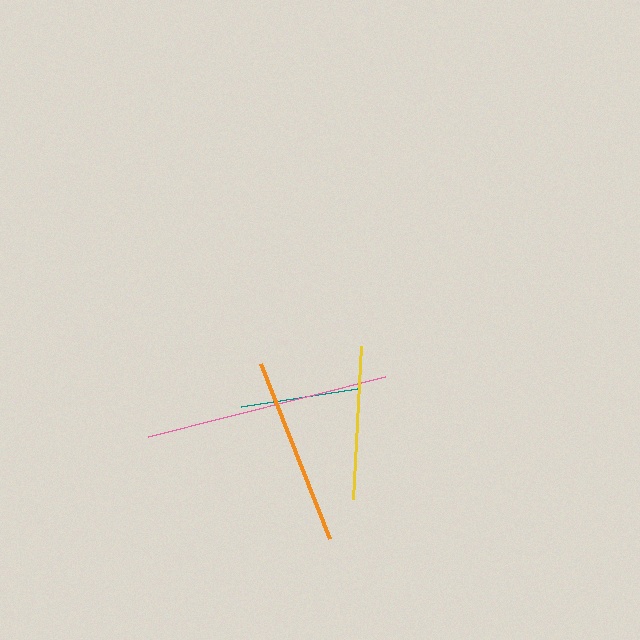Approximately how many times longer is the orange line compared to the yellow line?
The orange line is approximately 1.2 times the length of the yellow line.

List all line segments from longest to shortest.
From longest to shortest: pink, orange, yellow, teal.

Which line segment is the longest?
The pink line is the longest at approximately 245 pixels.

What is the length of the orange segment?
The orange segment is approximately 188 pixels long.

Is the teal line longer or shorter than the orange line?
The orange line is longer than the teal line.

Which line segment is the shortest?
The teal line is the shortest at approximately 117 pixels.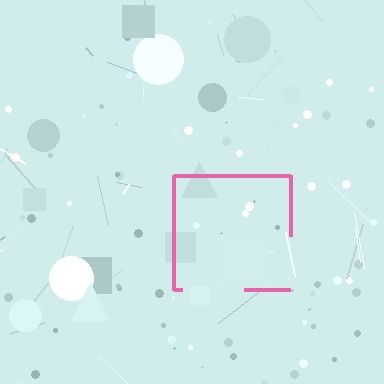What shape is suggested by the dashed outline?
The dashed outline suggests a square.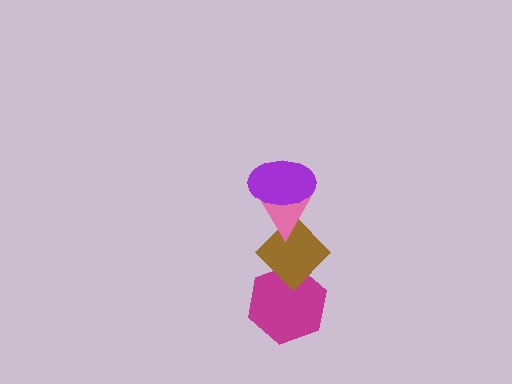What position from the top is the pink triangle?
The pink triangle is 2nd from the top.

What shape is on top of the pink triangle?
The purple ellipse is on top of the pink triangle.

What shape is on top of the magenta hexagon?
The brown diamond is on top of the magenta hexagon.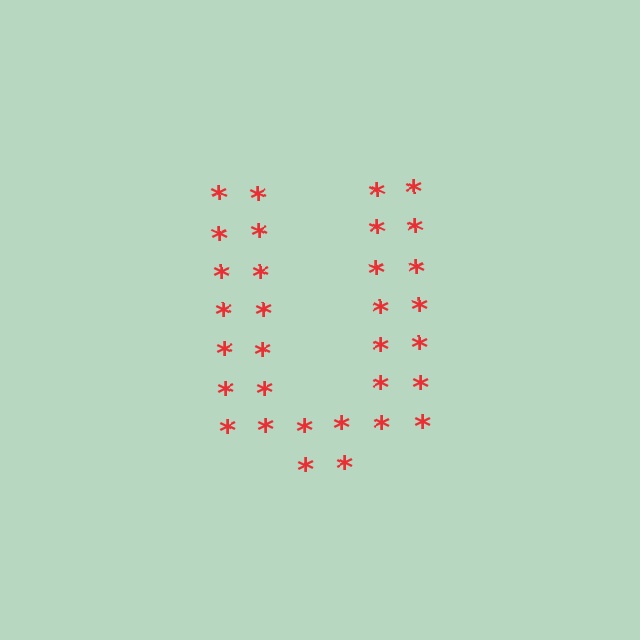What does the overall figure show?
The overall figure shows the letter U.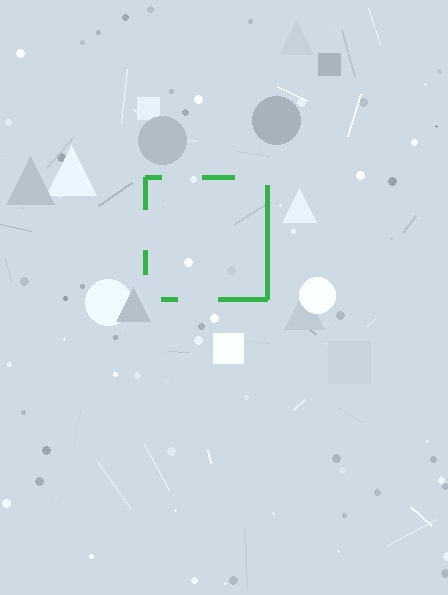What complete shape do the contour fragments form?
The contour fragments form a square.